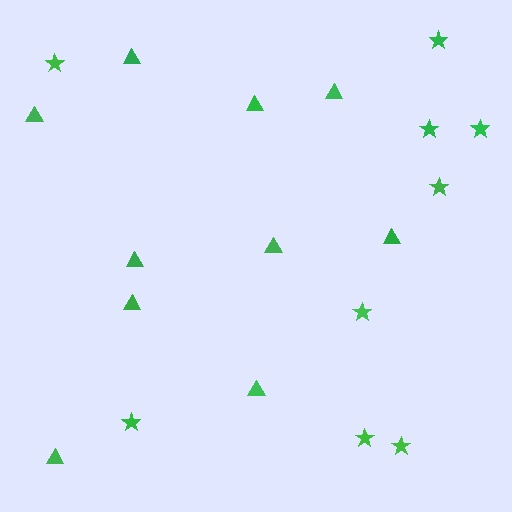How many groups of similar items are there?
There are 2 groups: one group of triangles (10) and one group of stars (9).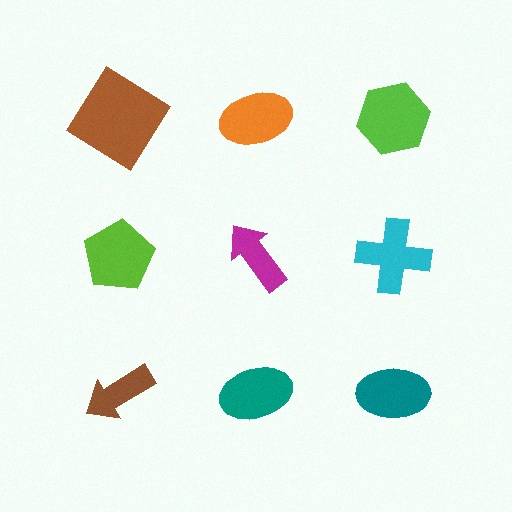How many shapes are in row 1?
3 shapes.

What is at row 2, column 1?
A lime pentagon.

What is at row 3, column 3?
A teal ellipse.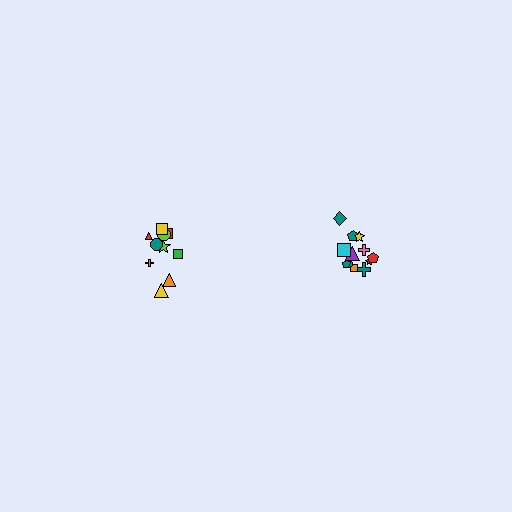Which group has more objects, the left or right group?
The right group.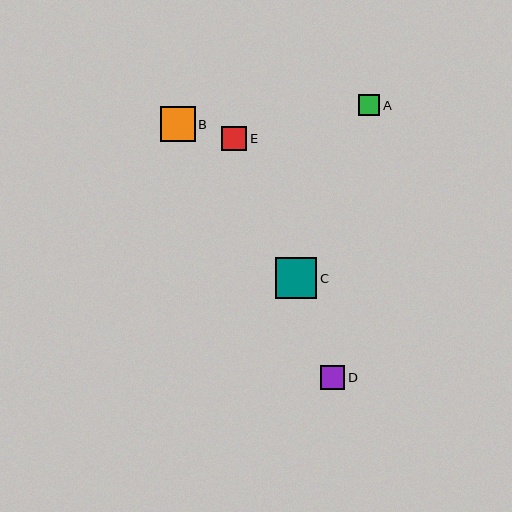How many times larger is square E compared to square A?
Square E is approximately 1.1 times the size of square A.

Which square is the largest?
Square C is the largest with a size of approximately 41 pixels.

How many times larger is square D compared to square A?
Square D is approximately 1.1 times the size of square A.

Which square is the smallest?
Square A is the smallest with a size of approximately 22 pixels.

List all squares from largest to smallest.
From largest to smallest: C, B, E, D, A.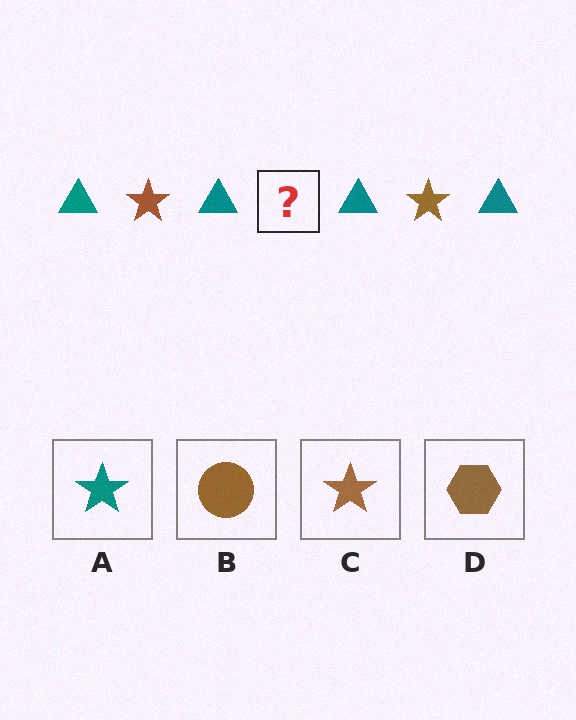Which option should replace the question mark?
Option C.